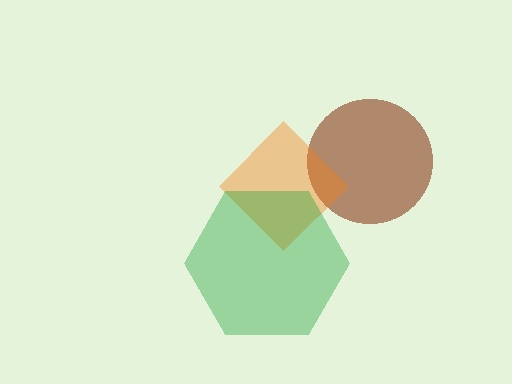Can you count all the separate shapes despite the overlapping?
Yes, there are 3 separate shapes.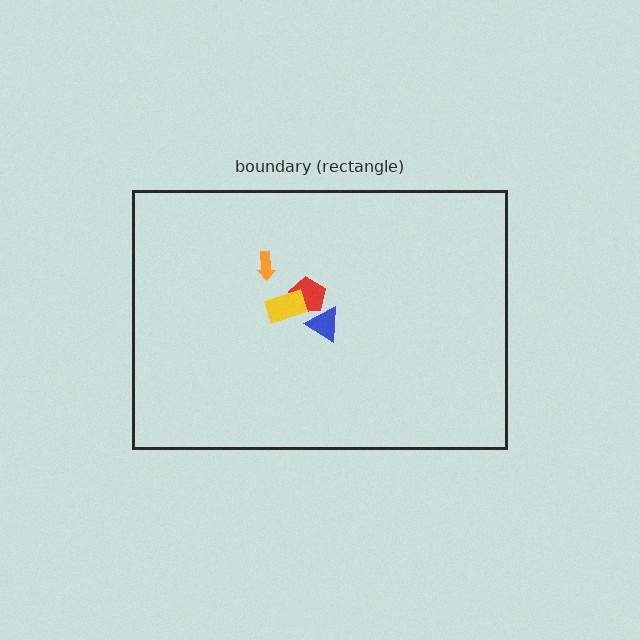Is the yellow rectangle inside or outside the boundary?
Inside.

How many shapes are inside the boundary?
4 inside, 0 outside.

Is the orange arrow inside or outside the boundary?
Inside.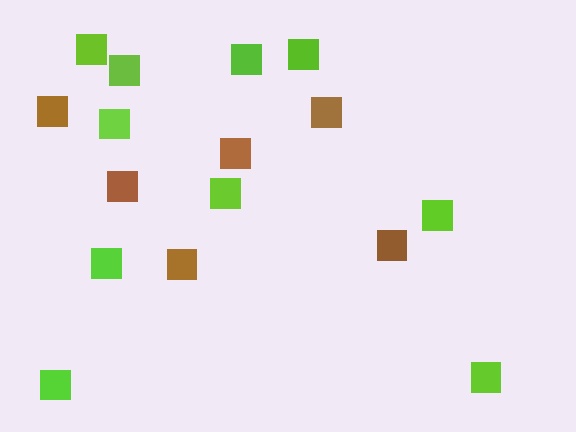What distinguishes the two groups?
There are 2 groups: one group of lime squares (10) and one group of brown squares (6).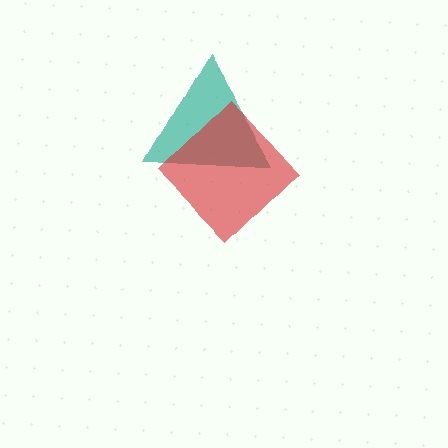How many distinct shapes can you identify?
There are 2 distinct shapes: a teal triangle, a red diamond.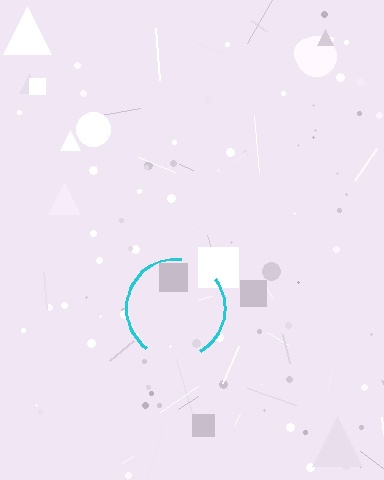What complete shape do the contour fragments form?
The contour fragments form a circle.